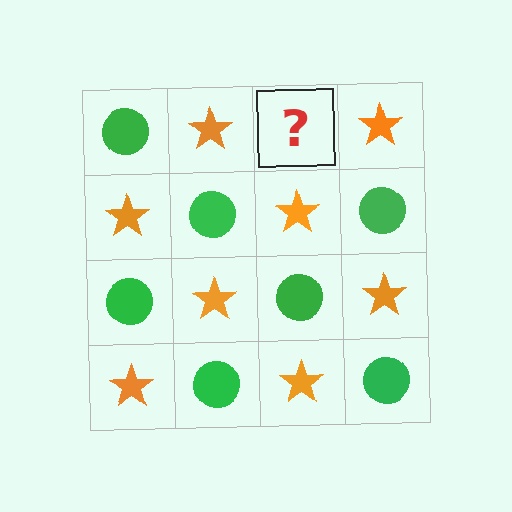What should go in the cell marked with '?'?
The missing cell should contain a green circle.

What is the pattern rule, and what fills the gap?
The rule is that it alternates green circle and orange star in a checkerboard pattern. The gap should be filled with a green circle.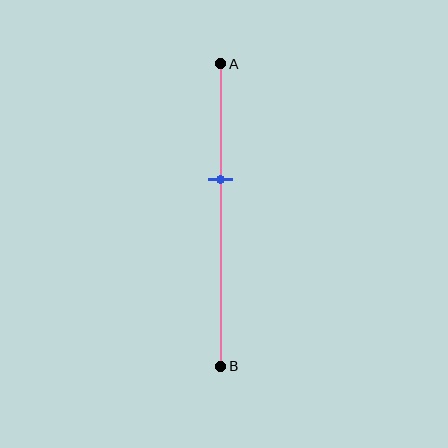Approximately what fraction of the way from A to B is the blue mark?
The blue mark is approximately 40% of the way from A to B.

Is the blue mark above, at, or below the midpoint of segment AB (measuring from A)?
The blue mark is above the midpoint of segment AB.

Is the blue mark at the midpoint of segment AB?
No, the mark is at about 40% from A, not at the 50% midpoint.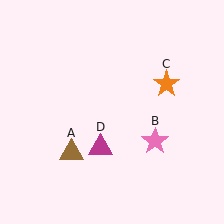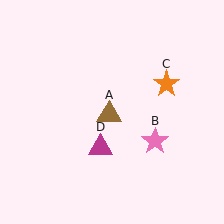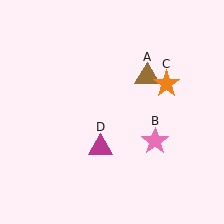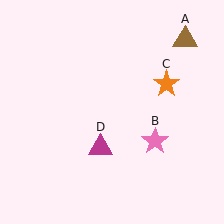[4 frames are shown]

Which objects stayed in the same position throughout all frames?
Pink star (object B) and orange star (object C) and magenta triangle (object D) remained stationary.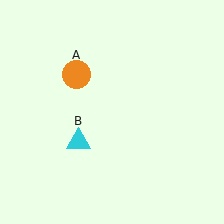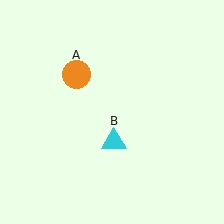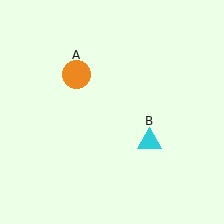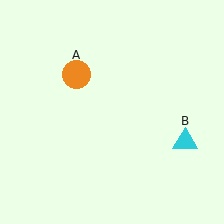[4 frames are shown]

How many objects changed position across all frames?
1 object changed position: cyan triangle (object B).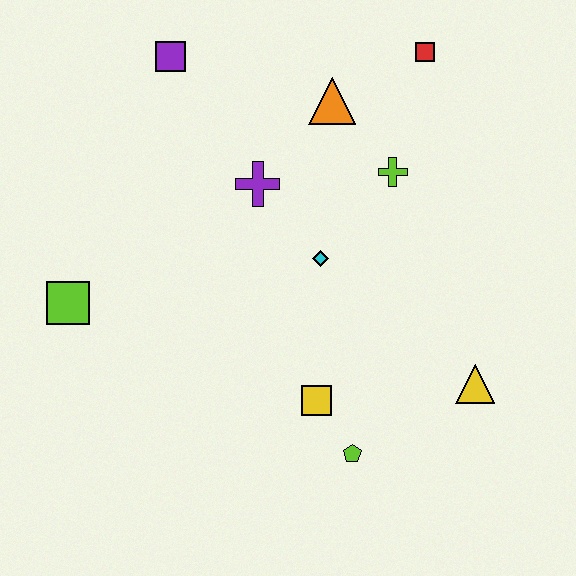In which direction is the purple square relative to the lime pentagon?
The purple square is above the lime pentagon.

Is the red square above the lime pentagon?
Yes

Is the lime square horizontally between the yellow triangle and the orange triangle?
No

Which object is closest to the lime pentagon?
The yellow square is closest to the lime pentagon.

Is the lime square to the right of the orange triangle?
No